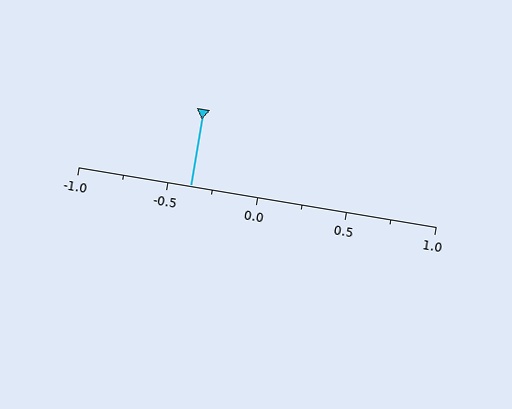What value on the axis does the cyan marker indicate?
The marker indicates approximately -0.38.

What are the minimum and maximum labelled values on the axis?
The axis runs from -1.0 to 1.0.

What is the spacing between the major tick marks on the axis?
The major ticks are spaced 0.5 apart.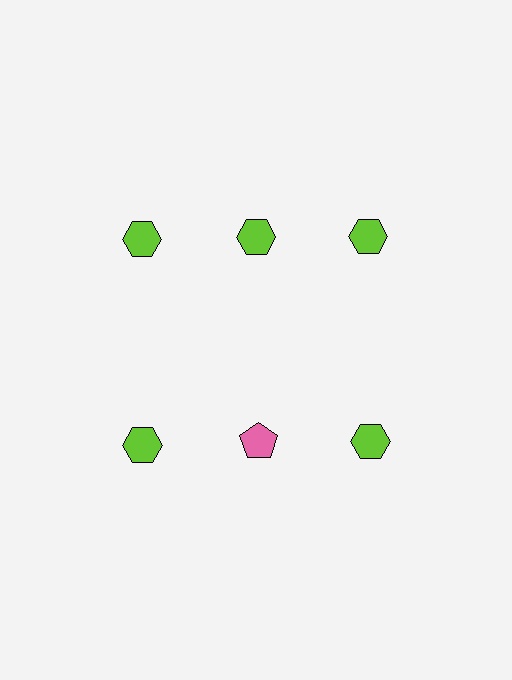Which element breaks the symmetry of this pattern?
The pink pentagon in the second row, second from left column breaks the symmetry. All other shapes are lime hexagons.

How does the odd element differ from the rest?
It differs in both color (pink instead of lime) and shape (pentagon instead of hexagon).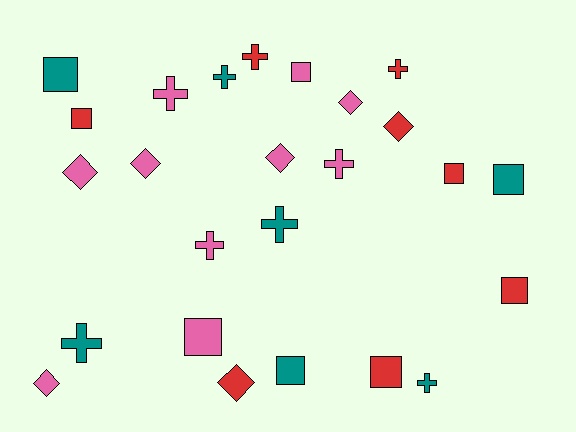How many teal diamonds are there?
There are no teal diamonds.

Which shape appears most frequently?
Square, with 9 objects.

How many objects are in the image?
There are 25 objects.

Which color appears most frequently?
Pink, with 10 objects.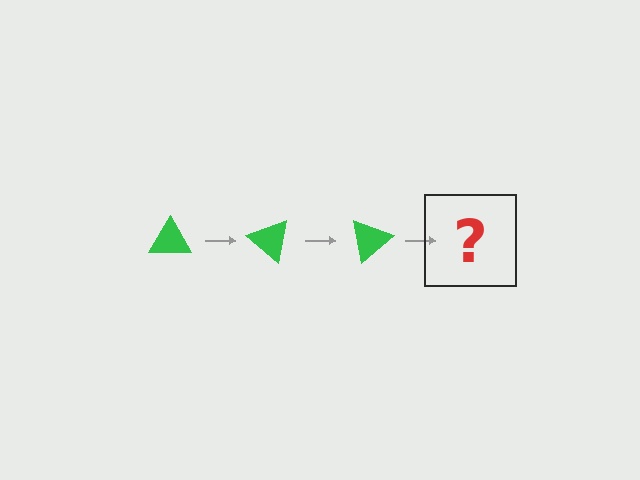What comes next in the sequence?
The next element should be a green triangle rotated 120 degrees.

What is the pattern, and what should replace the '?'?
The pattern is that the triangle rotates 40 degrees each step. The '?' should be a green triangle rotated 120 degrees.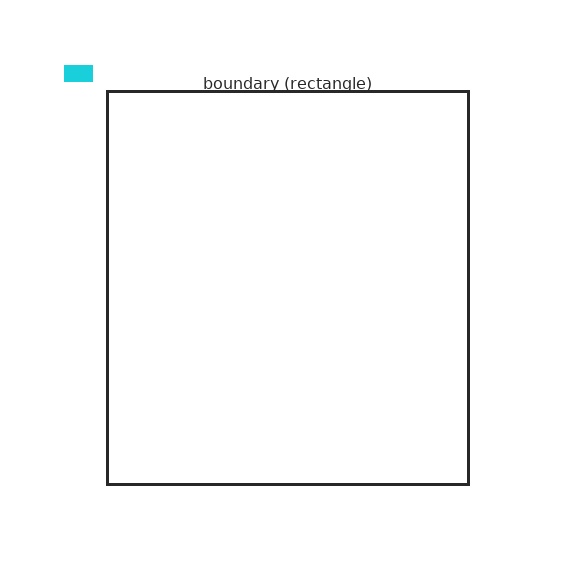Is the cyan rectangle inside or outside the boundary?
Outside.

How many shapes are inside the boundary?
0 inside, 1 outside.